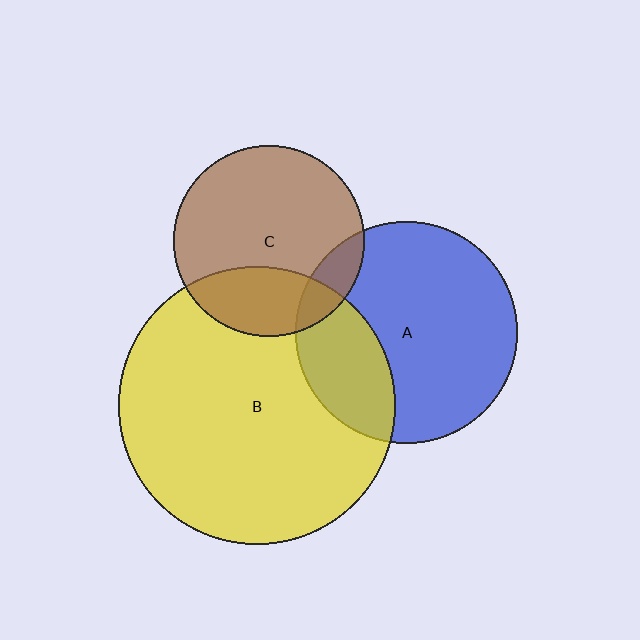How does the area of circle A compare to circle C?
Approximately 1.3 times.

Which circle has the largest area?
Circle B (yellow).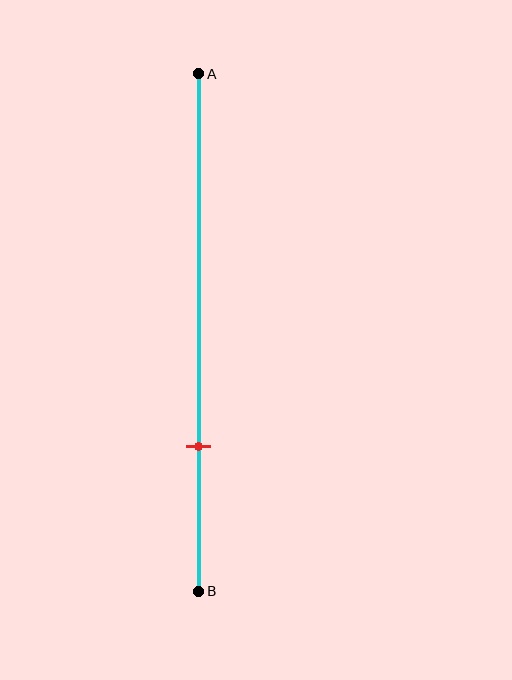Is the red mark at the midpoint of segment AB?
No, the mark is at about 70% from A, not at the 50% midpoint.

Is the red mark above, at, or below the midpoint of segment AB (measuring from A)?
The red mark is below the midpoint of segment AB.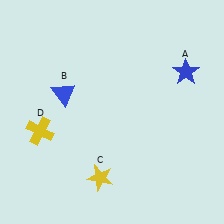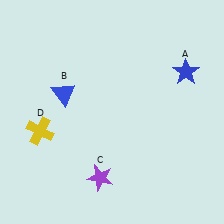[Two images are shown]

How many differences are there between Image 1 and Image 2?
There is 1 difference between the two images.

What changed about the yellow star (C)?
In Image 1, C is yellow. In Image 2, it changed to purple.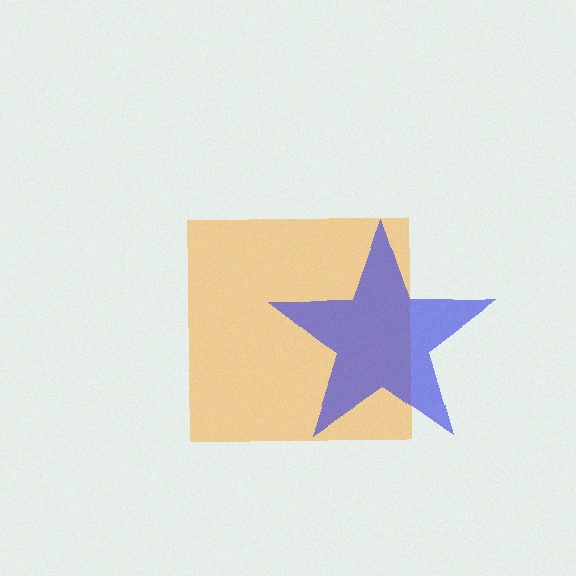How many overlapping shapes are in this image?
There are 2 overlapping shapes in the image.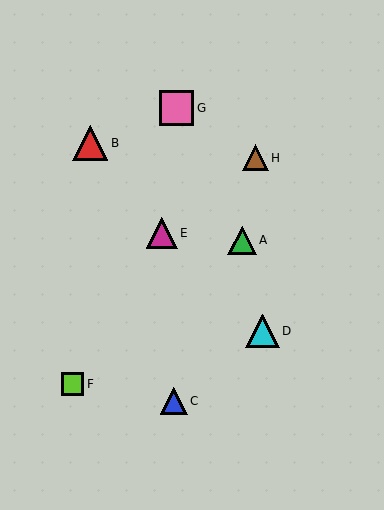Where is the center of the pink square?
The center of the pink square is at (176, 108).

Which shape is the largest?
The red triangle (labeled B) is the largest.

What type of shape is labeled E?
Shape E is a magenta triangle.